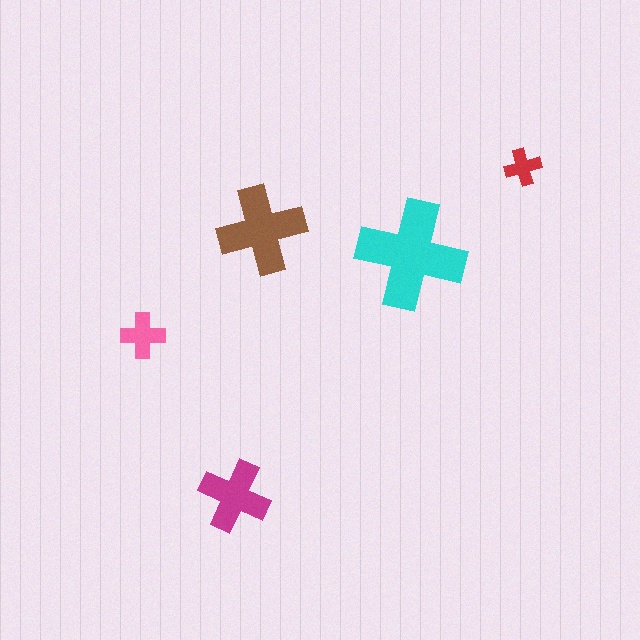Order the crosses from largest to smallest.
the cyan one, the brown one, the magenta one, the pink one, the red one.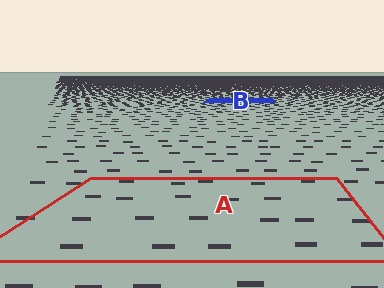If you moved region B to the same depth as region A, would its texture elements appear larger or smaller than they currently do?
They would appear larger. At a closer depth, the same texture elements are projected at a bigger on-screen size.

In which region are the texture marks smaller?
The texture marks are smaller in region B, because it is farther away.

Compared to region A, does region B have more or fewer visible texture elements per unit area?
Region B has more texture elements per unit area — they are packed more densely because it is farther away.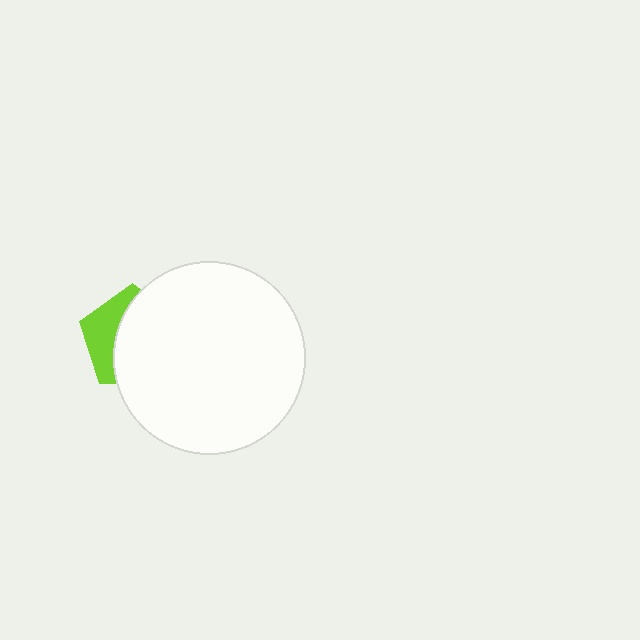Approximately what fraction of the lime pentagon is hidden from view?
Roughly 65% of the lime pentagon is hidden behind the white circle.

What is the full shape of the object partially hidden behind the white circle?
The partially hidden object is a lime pentagon.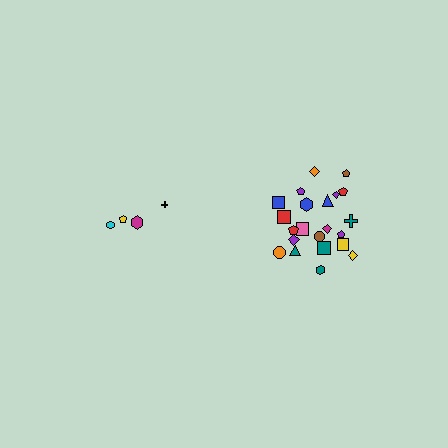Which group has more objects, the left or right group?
The right group.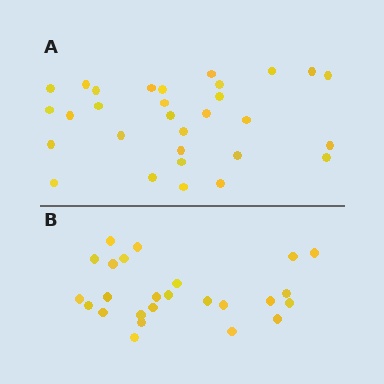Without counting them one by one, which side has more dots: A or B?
Region A (the top region) has more dots.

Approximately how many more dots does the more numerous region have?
Region A has about 5 more dots than region B.